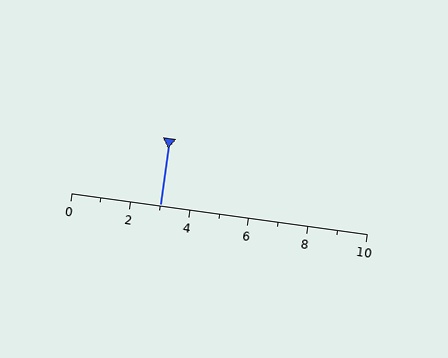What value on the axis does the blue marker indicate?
The marker indicates approximately 3.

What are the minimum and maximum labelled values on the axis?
The axis runs from 0 to 10.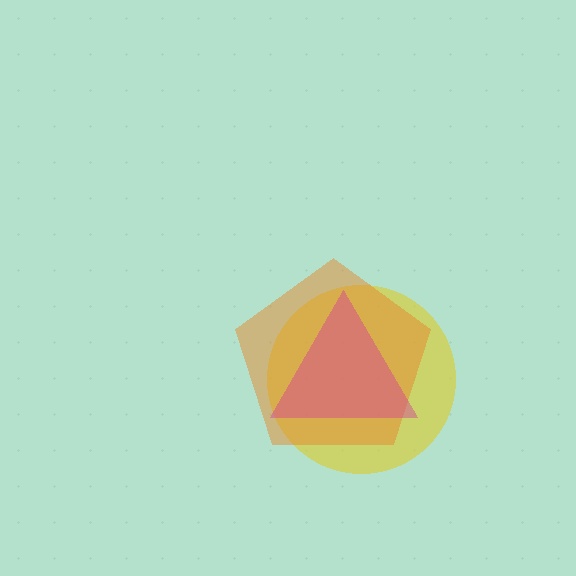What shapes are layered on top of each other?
The layered shapes are: a yellow circle, an orange pentagon, a magenta triangle.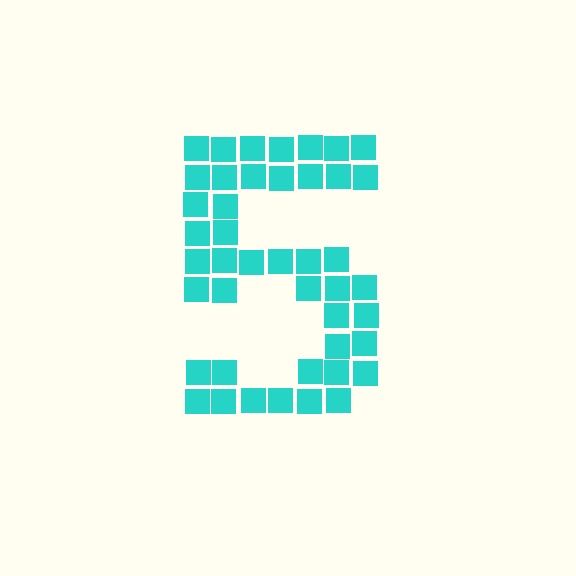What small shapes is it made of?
It is made of small squares.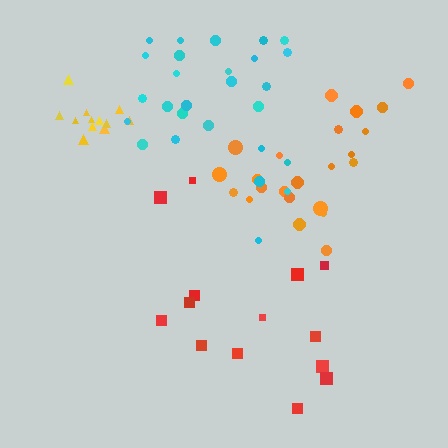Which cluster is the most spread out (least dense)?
Red.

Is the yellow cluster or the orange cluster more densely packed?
Yellow.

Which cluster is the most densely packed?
Yellow.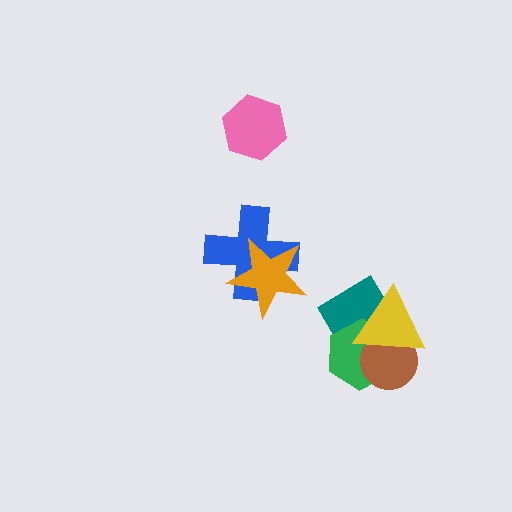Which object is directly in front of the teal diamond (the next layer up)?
The green hexagon is directly in front of the teal diamond.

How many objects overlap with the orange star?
1 object overlaps with the orange star.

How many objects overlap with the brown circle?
3 objects overlap with the brown circle.